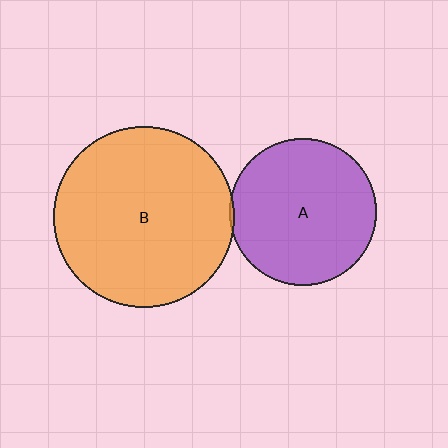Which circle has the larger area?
Circle B (orange).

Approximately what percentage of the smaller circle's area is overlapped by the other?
Approximately 5%.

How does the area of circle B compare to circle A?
Approximately 1.5 times.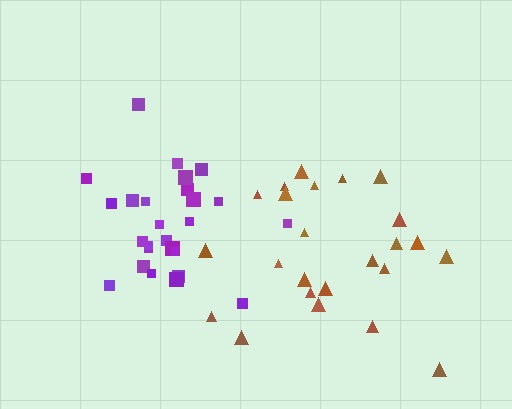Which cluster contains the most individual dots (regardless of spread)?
Purple (26).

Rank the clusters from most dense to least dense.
purple, brown.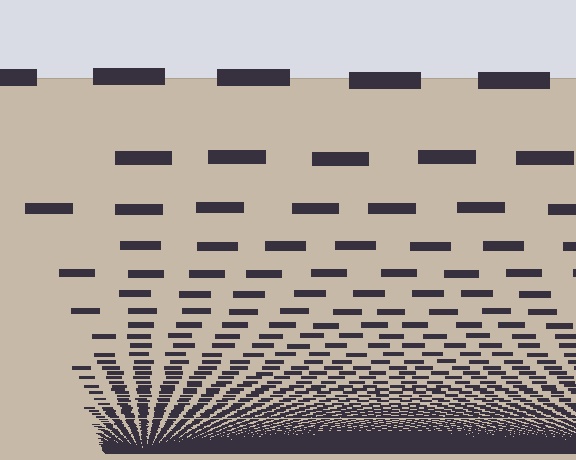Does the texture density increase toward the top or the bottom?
Density increases toward the bottom.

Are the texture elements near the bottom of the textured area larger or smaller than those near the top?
Smaller. The gradient is inverted — elements near the bottom are smaller and denser.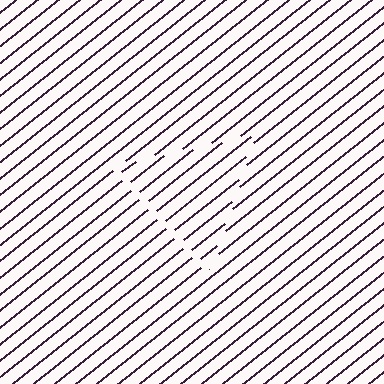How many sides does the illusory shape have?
3 sides — the line-ends trace a triangle.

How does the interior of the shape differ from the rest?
The interior of the shape contains the same grating, shifted by half a period — the contour is defined by the phase discontinuity where line-ends from the inner and outer gratings abut.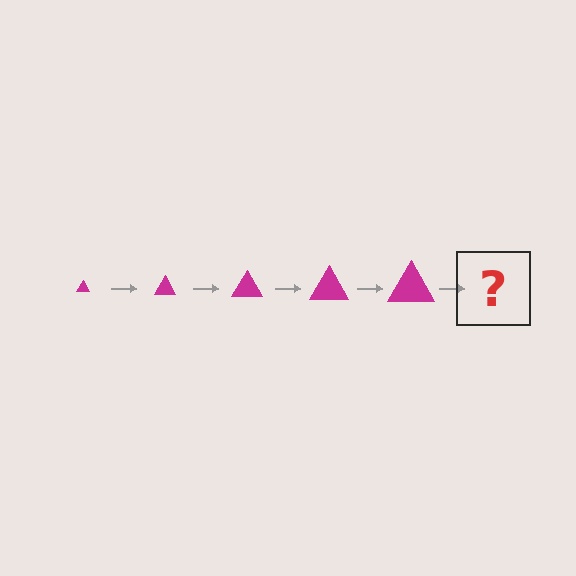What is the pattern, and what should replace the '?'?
The pattern is that the triangle gets progressively larger each step. The '?' should be a magenta triangle, larger than the previous one.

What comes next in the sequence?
The next element should be a magenta triangle, larger than the previous one.